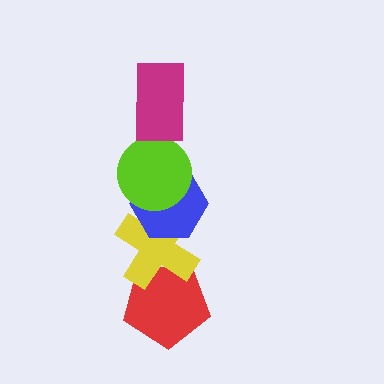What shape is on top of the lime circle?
The magenta rectangle is on top of the lime circle.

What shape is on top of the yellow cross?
The blue hexagon is on top of the yellow cross.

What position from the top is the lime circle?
The lime circle is 2nd from the top.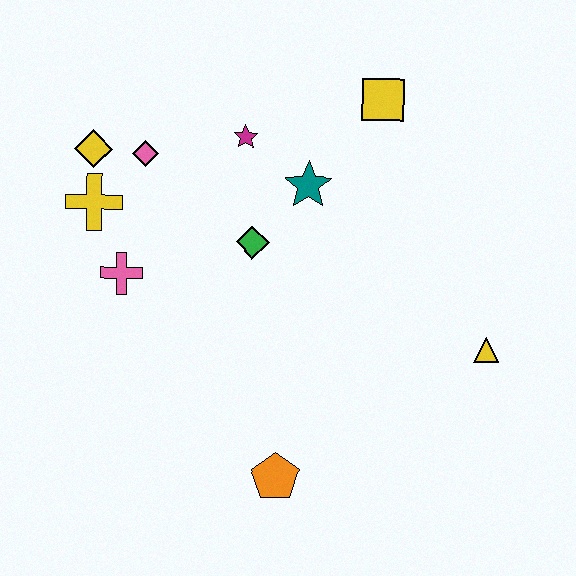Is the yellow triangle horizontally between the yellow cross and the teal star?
No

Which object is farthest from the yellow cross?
The yellow triangle is farthest from the yellow cross.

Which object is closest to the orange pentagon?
The green diamond is closest to the orange pentagon.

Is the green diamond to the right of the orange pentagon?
No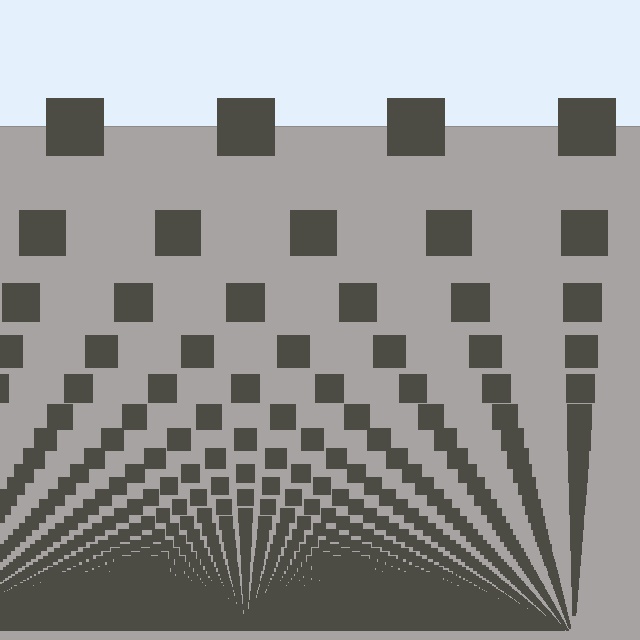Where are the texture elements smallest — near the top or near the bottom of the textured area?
Near the bottom.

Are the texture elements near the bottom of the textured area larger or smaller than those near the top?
Smaller. The gradient is inverted — elements near the bottom are smaller and denser.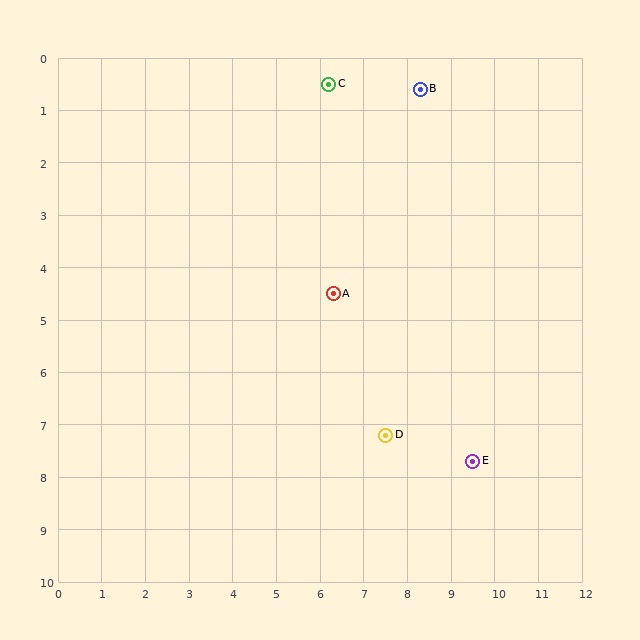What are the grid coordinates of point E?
Point E is at approximately (9.5, 7.7).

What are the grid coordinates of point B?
Point B is at approximately (8.3, 0.6).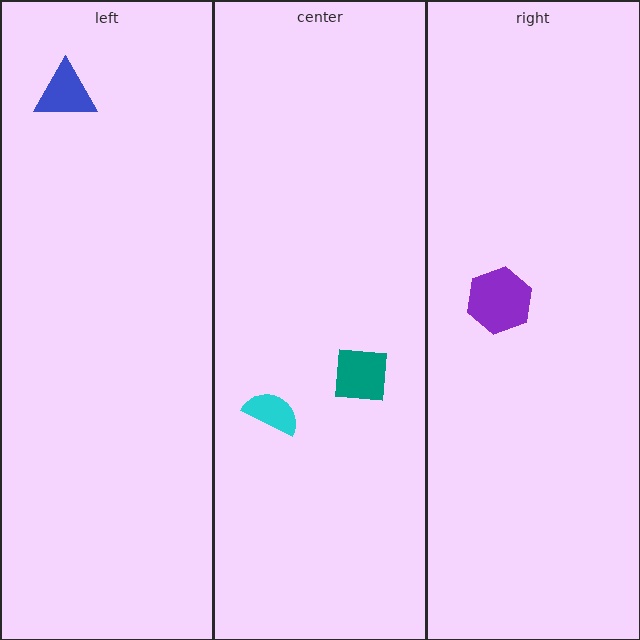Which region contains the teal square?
The center region.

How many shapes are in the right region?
1.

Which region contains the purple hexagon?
The right region.